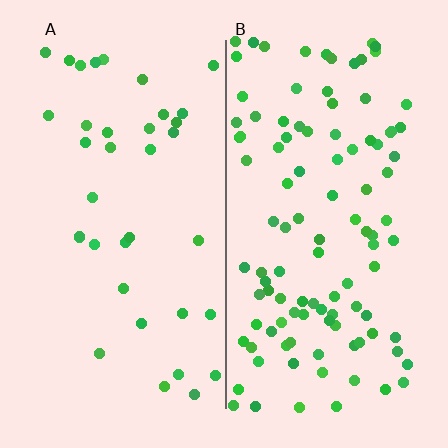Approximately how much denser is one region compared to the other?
Approximately 2.9× — region B over region A.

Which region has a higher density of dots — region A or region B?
B (the right).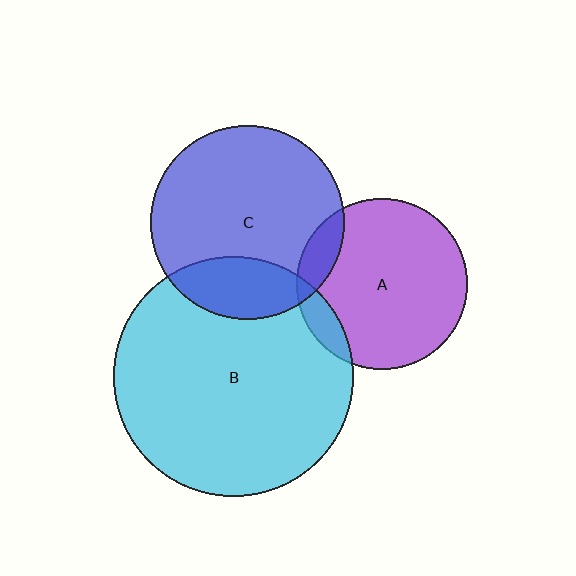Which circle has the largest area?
Circle B (cyan).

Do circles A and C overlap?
Yes.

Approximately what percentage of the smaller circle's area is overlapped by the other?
Approximately 10%.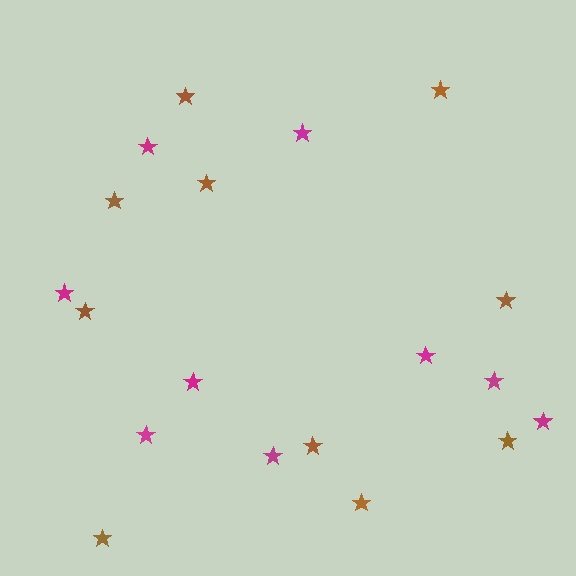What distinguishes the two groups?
There are 2 groups: one group of brown stars (10) and one group of magenta stars (9).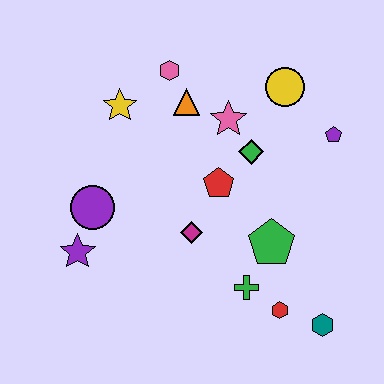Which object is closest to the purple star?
The purple circle is closest to the purple star.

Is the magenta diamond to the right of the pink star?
No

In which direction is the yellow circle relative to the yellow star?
The yellow circle is to the right of the yellow star.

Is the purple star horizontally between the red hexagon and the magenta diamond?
No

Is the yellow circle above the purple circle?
Yes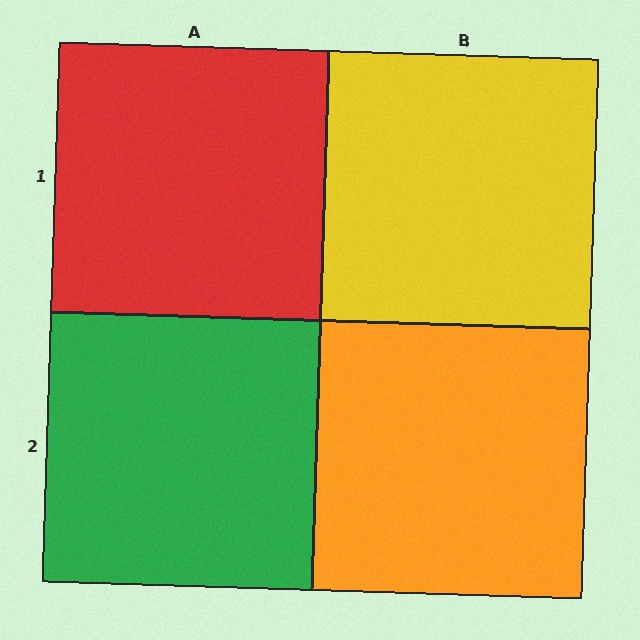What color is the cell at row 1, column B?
Yellow.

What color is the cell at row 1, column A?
Red.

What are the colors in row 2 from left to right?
Green, orange.